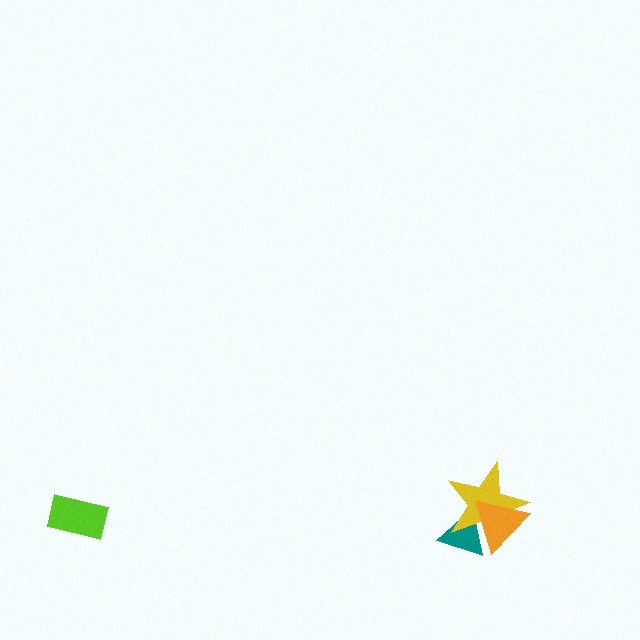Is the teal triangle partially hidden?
Yes, it is partially covered by another shape.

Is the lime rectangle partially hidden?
No, no other shape covers it.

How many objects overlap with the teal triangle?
2 objects overlap with the teal triangle.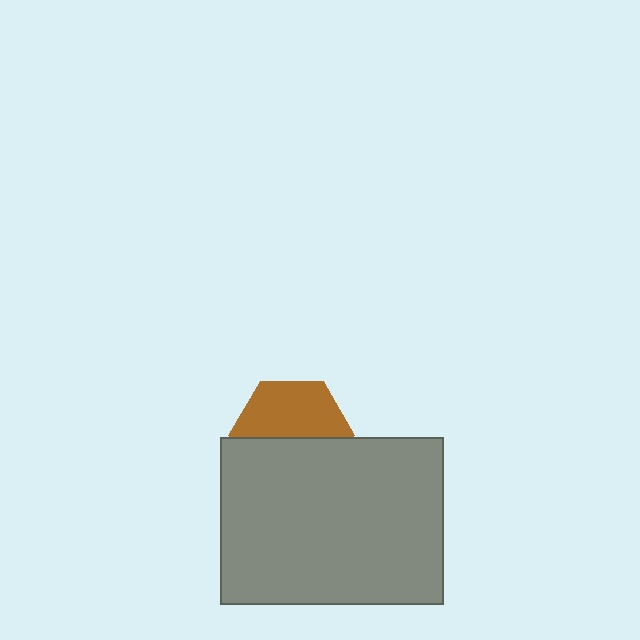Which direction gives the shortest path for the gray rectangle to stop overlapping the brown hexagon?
Moving down gives the shortest separation.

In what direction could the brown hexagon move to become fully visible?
The brown hexagon could move up. That would shift it out from behind the gray rectangle entirely.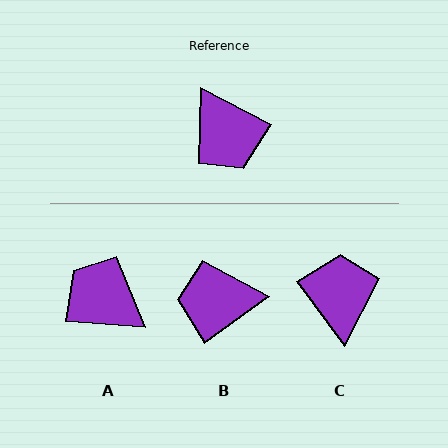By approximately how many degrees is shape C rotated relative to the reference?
Approximately 154 degrees counter-clockwise.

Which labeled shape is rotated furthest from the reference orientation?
A, about 156 degrees away.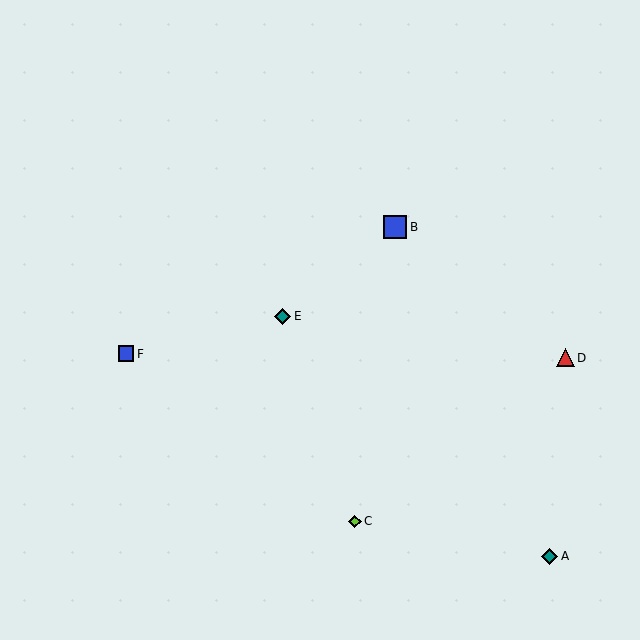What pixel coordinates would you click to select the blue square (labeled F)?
Click at (126, 354) to select the blue square F.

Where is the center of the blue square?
The center of the blue square is at (126, 354).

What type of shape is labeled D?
Shape D is a red triangle.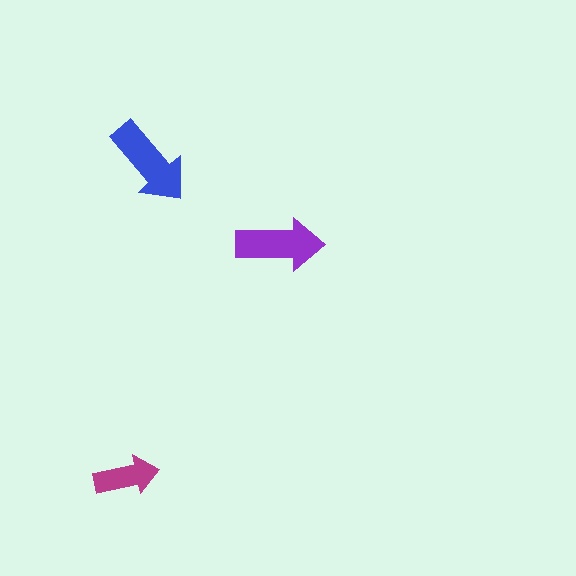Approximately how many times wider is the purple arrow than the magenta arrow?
About 1.5 times wider.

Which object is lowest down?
The magenta arrow is bottommost.